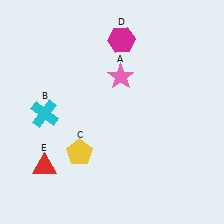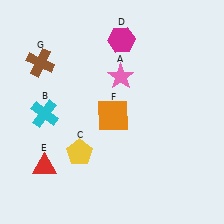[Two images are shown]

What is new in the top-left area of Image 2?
A brown cross (G) was added in the top-left area of Image 2.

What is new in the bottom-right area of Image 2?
An orange square (F) was added in the bottom-right area of Image 2.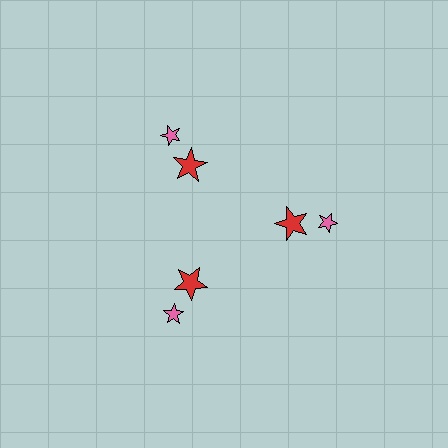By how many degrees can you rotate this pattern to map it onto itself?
The pattern maps onto itself every 120 degrees of rotation.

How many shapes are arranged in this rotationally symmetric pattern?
There are 6 shapes, arranged in 3 groups of 2.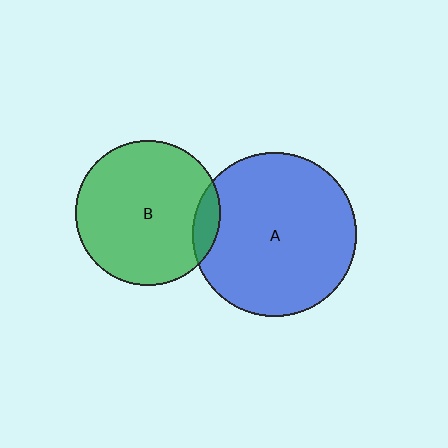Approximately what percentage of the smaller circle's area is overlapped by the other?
Approximately 10%.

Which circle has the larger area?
Circle A (blue).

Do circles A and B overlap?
Yes.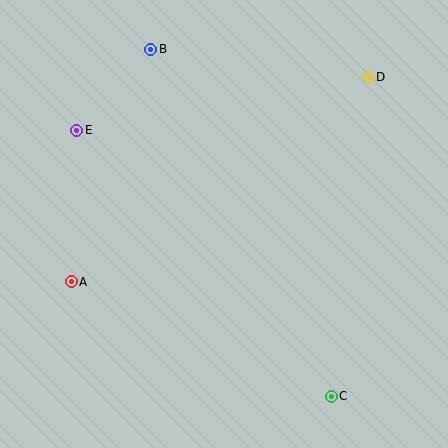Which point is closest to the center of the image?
Point A at (71, 282) is closest to the center.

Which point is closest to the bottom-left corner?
Point A is closest to the bottom-left corner.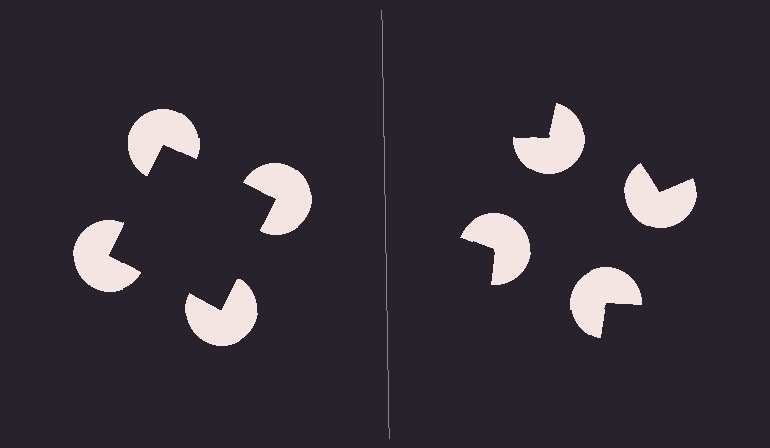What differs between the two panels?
The pac-man discs are positioned identically on both sides; only the wedge orientations differ. On the left they align to a square; on the right they are misaligned.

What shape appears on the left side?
An illusory square.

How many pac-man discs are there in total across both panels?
8 — 4 on each side.